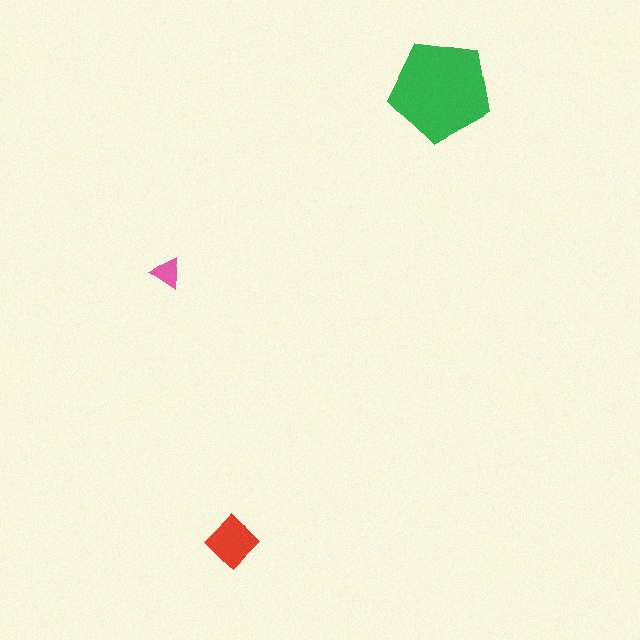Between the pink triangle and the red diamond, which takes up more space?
The red diamond.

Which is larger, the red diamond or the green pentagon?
The green pentagon.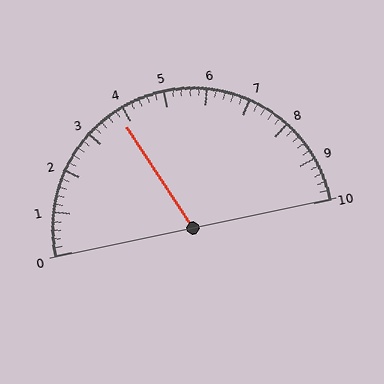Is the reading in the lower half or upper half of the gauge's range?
The reading is in the lower half of the range (0 to 10).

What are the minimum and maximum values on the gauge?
The gauge ranges from 0 to 10.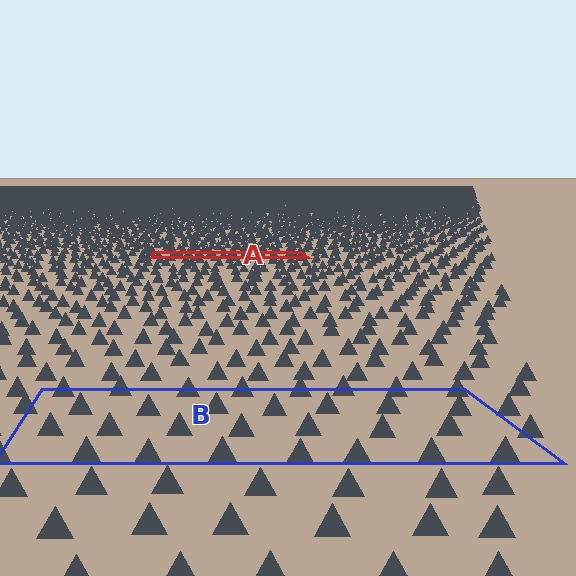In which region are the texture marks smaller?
The texture marks are smaller in region A, because it is farther away.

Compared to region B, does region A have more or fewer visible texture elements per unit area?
Region A has more texture elements per unit area — they are packed more densely because it is farther away.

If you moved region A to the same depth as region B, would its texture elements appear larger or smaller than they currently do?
They would appear larger. At a closer depth, the same texture elements are projected at a bigger on-screen size.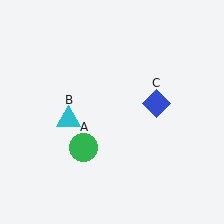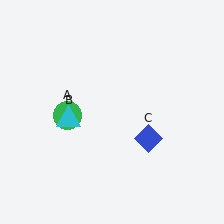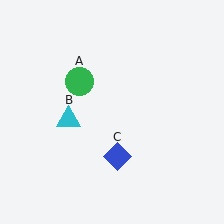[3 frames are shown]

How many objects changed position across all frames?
2 objects changed position: green circle (object A), blue diamond (object C).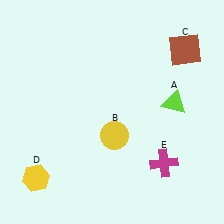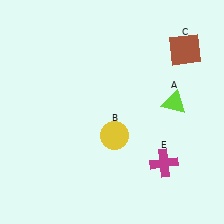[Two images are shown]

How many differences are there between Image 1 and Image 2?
There is 1 difference between the two images.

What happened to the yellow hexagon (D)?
The yellow hexagon (D) was removed in Image 2. It was in the bottom-left area of Image 1.